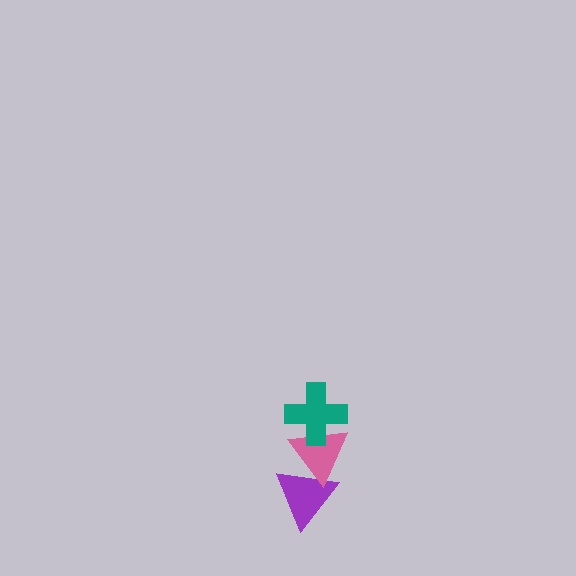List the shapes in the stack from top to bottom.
From top to bottom: the teal cross, the pink triangle, the purple triangle.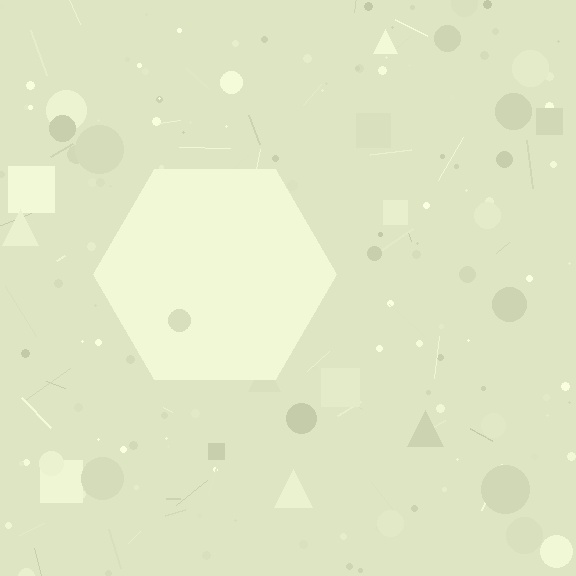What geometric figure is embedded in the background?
A hexagon is embedded in the background.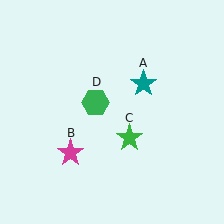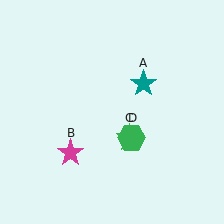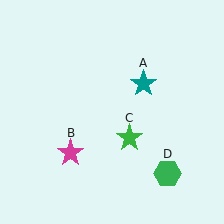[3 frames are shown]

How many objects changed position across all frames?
1 object changed position: green hexagon (object D).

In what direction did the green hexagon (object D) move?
The green hexagon (object D) moved down and to the right.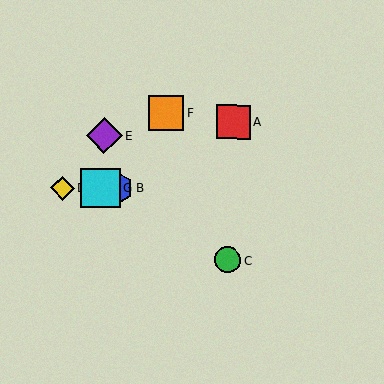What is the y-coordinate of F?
Object F is at y≈113.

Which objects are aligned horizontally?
Objects B, D, G are aligned horizontally.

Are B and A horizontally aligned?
No, B is at y≈188 and A is at y≈122.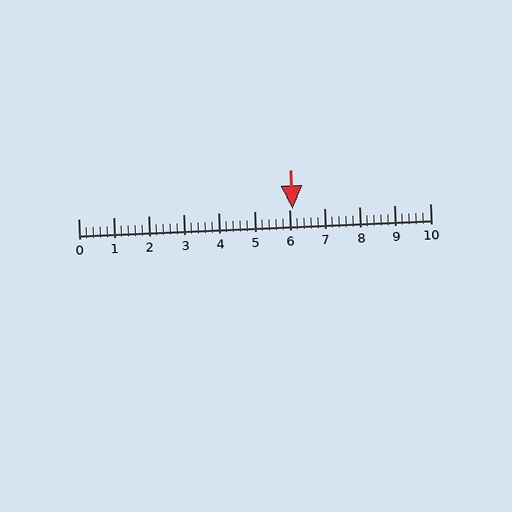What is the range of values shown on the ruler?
The ruler shows values from 0 to 10.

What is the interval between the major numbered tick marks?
The major tick marks are spaced 1 units apart.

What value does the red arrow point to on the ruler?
The red arrow points to approximately 6.1.